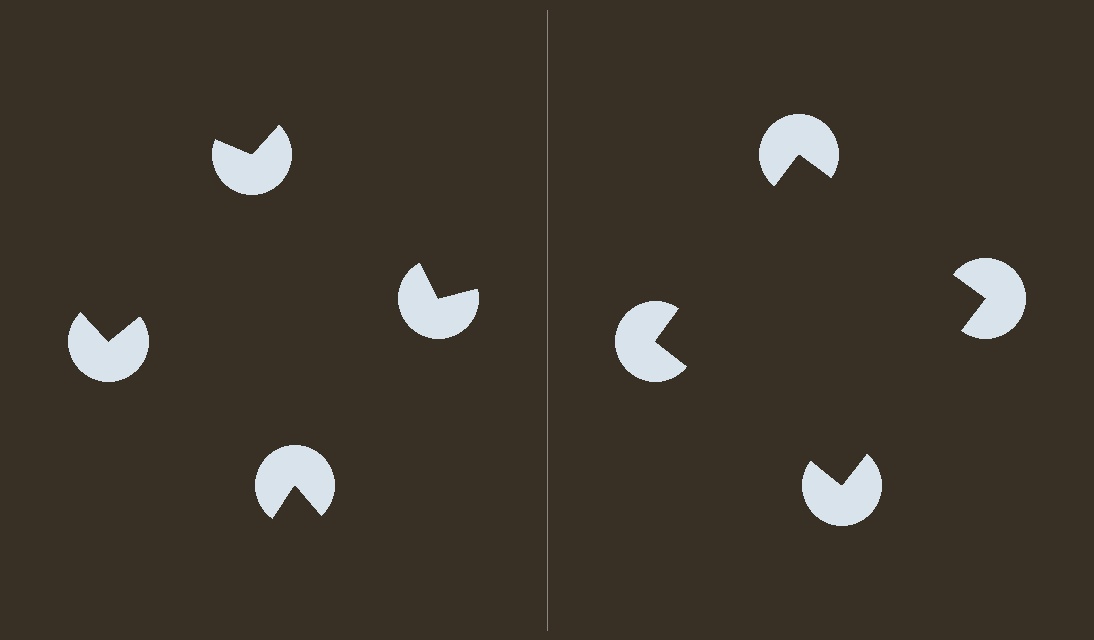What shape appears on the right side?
An illusory square.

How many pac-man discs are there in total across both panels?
8 — 4 on each side.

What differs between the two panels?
The pac-man discs are positioned identically on both sides; only the wedge orientations differ. On the right they align to a square; on the left they are misaligned.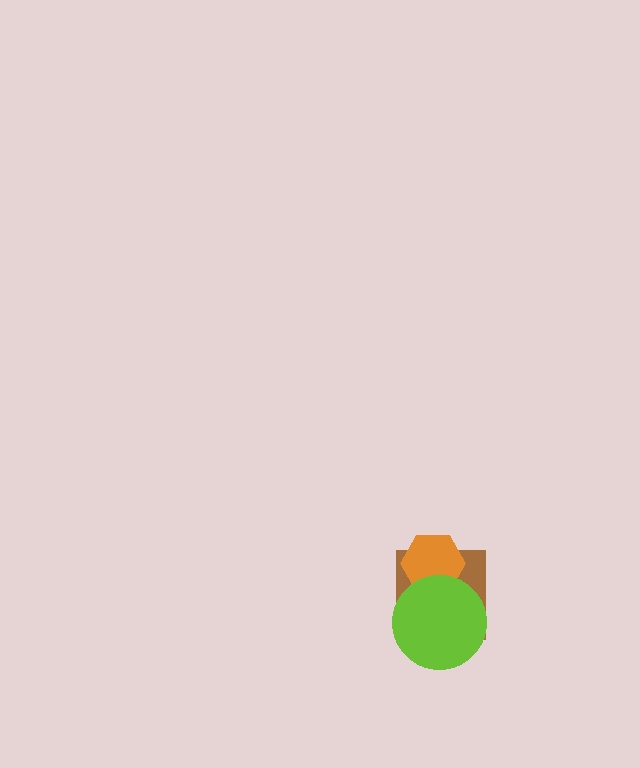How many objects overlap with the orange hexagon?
2 objects overlap with the orange hexagon.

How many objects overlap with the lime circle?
2 objects overlap with the lime circle.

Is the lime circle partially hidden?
No, no other shape covers it.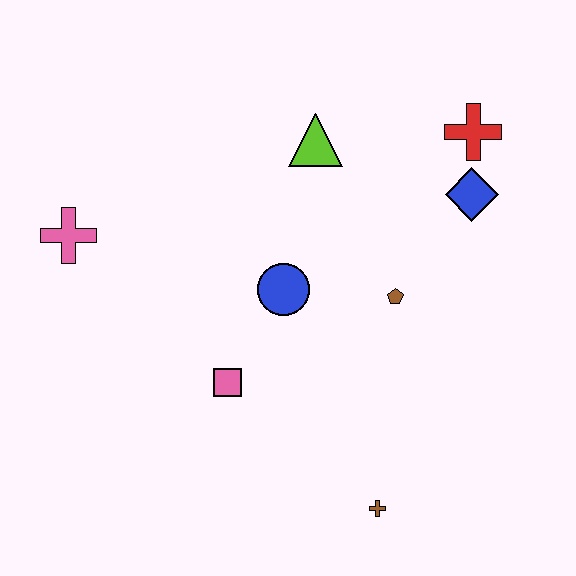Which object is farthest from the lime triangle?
The brown cross is farthest from the lime triangle.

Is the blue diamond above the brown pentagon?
Yes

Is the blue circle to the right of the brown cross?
No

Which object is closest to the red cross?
The blue diamond is closest to the red cross.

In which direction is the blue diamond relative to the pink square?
The blue diamond is to the right of the pink square.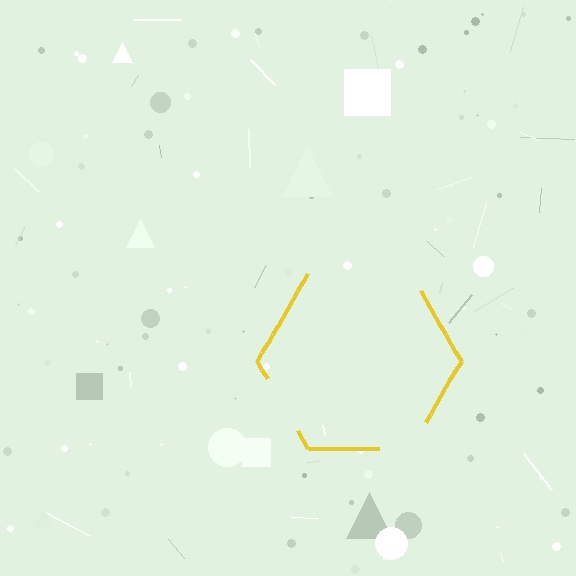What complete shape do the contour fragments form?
The contour fragments form a hexagon.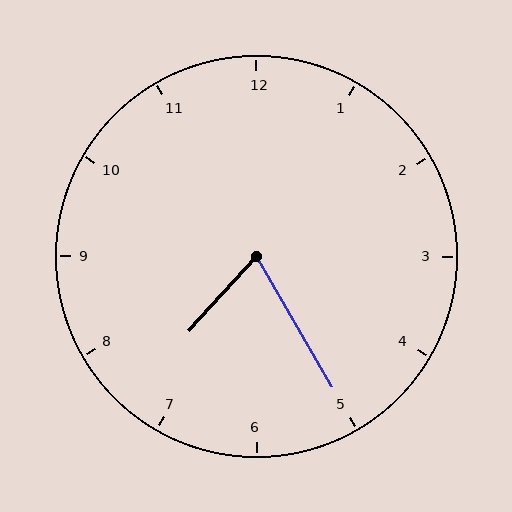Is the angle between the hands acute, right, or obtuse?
It is acute.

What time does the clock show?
7:25.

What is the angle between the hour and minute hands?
Approximately 72 degrees.